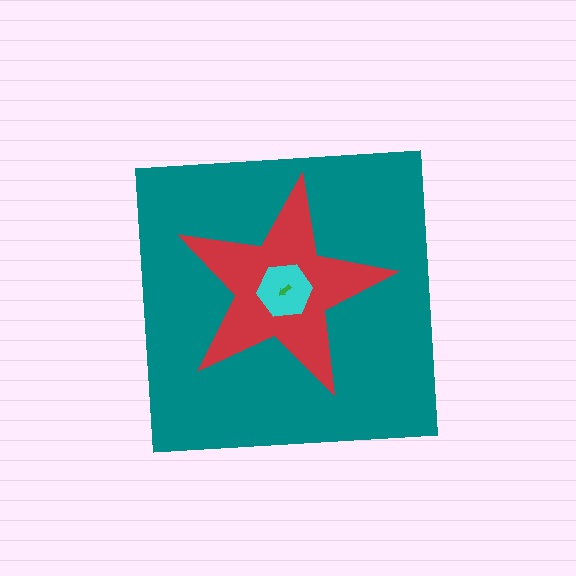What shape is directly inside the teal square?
The red star.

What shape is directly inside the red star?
The cyan hexagon.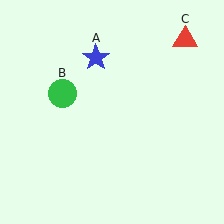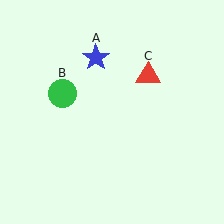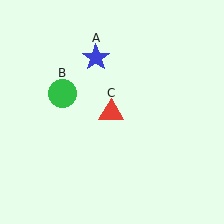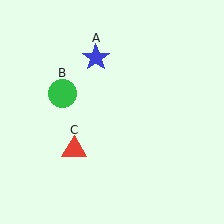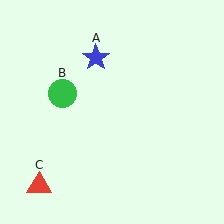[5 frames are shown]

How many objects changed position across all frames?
1 object changed position: red triangle (object C).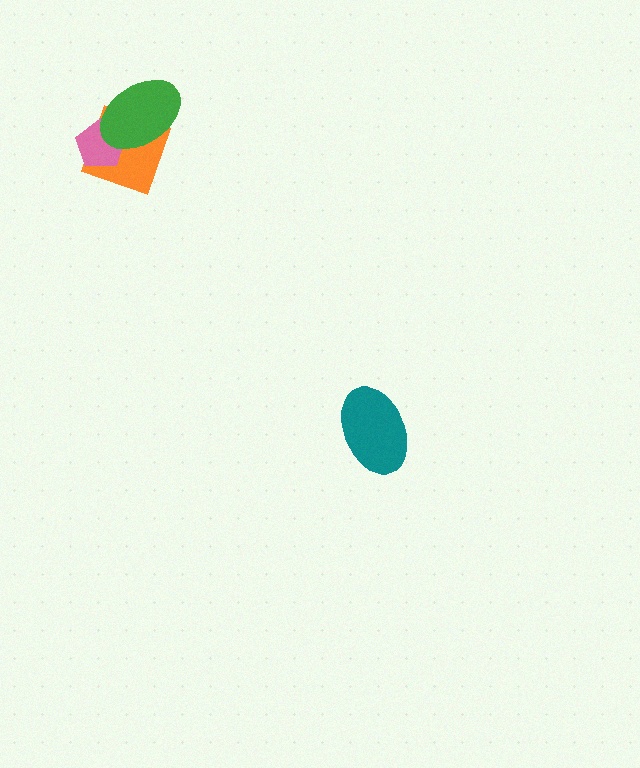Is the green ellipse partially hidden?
No, no other shape covers it.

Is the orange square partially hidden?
Yes, it is partially covered by another shape.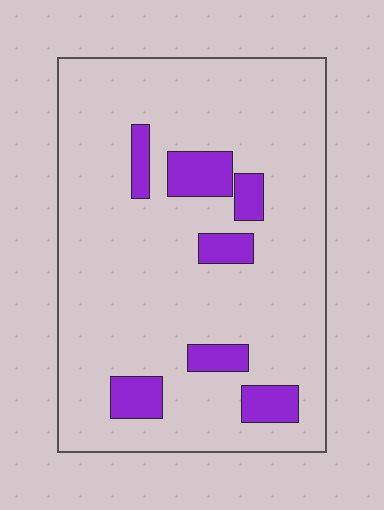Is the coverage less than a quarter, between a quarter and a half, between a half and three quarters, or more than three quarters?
Less than a quarter.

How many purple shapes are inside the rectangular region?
7.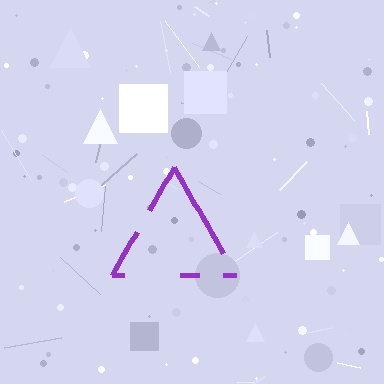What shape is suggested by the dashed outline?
The dashed outline suggests a triangle.